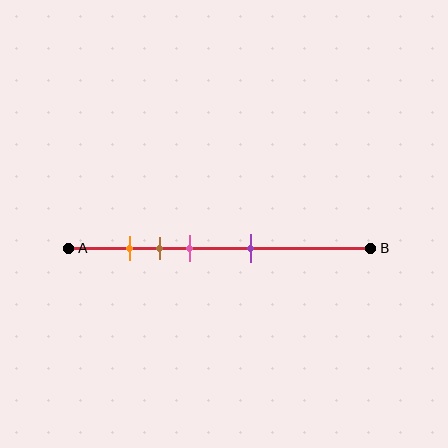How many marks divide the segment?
There are 4 marks dividing the segment.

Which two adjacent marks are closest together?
The orange and brown marks are the closest adjacent pair.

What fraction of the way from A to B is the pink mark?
The pink mark is approximately 40% (0.4) of the way from A to B.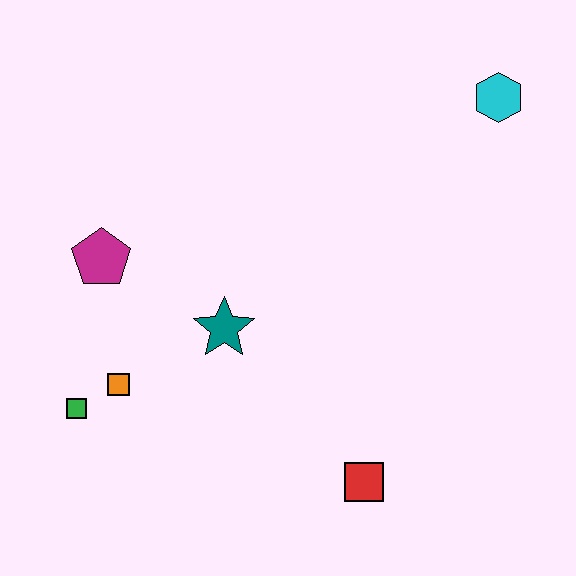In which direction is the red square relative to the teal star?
The red square is below the teal star.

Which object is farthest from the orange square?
The cyan hexagon is farthest from the orange square.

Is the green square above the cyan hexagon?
No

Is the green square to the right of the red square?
No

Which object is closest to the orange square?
The green square is closest to the orange square.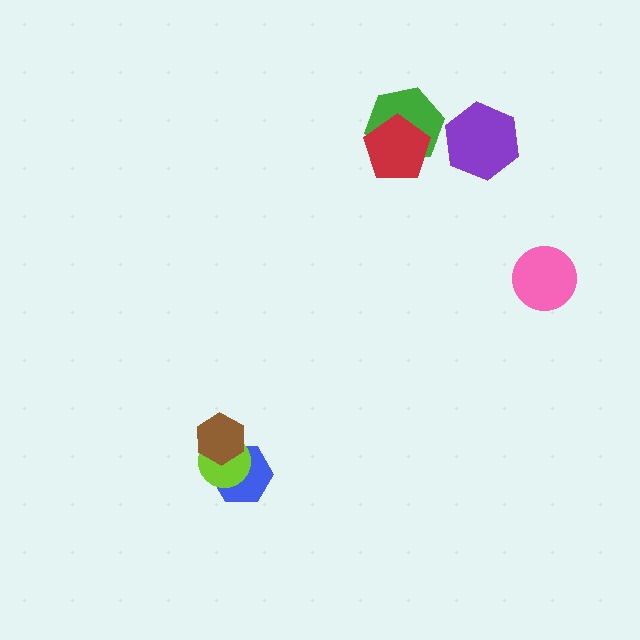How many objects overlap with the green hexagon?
1 object overlaps with the green hexagon.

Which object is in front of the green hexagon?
The red pentagon is in front of the green hexagon.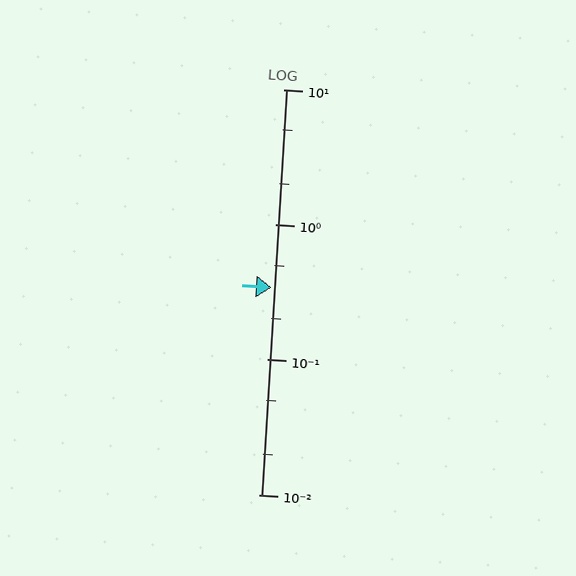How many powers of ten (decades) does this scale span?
The scale spans 3 decades, from 0.01 to 10.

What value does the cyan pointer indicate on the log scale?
The pointer indicates approximately 0.34.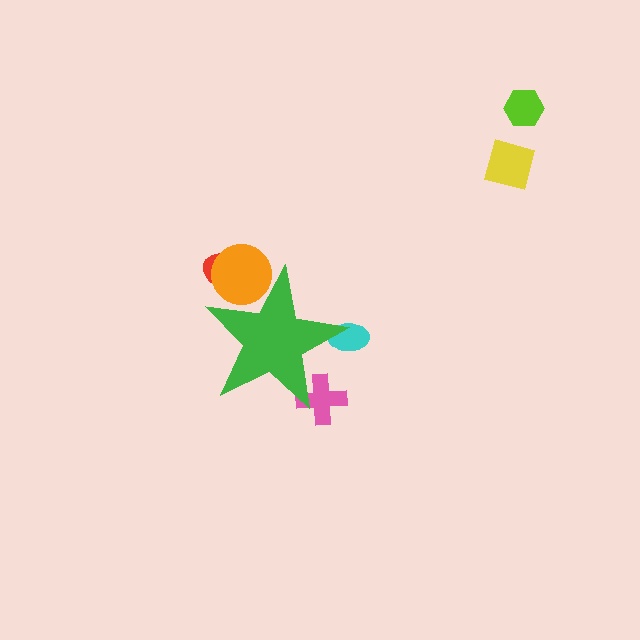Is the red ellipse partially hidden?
Yes, the red ellipse is partially hidden behind the green star.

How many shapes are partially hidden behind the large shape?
4 shapes are partially hidden.